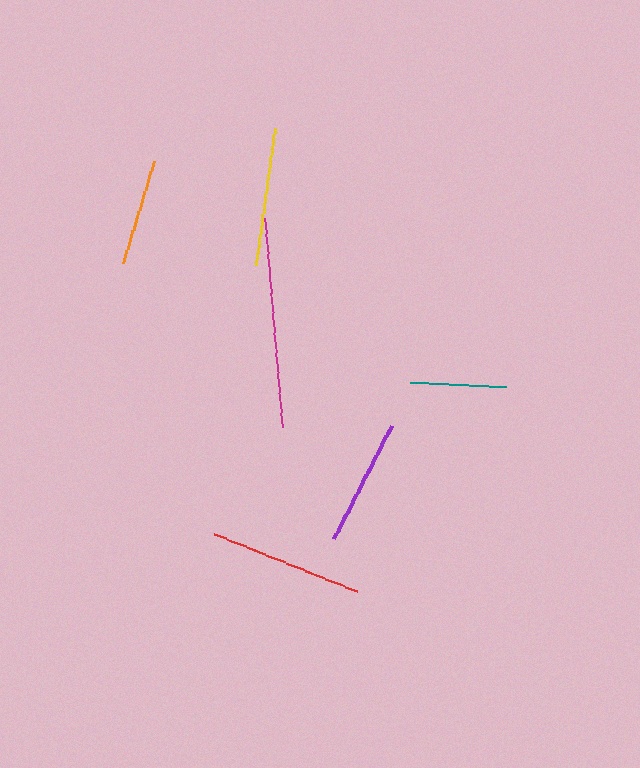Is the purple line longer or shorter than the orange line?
The purple line is longer than the orange line.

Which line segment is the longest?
The magenta line is the longest at approximately 210 pixels.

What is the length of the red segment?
The red segment is approximately 153 pixels long.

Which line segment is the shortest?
The teal line is the shortest at approximately 96 pixels.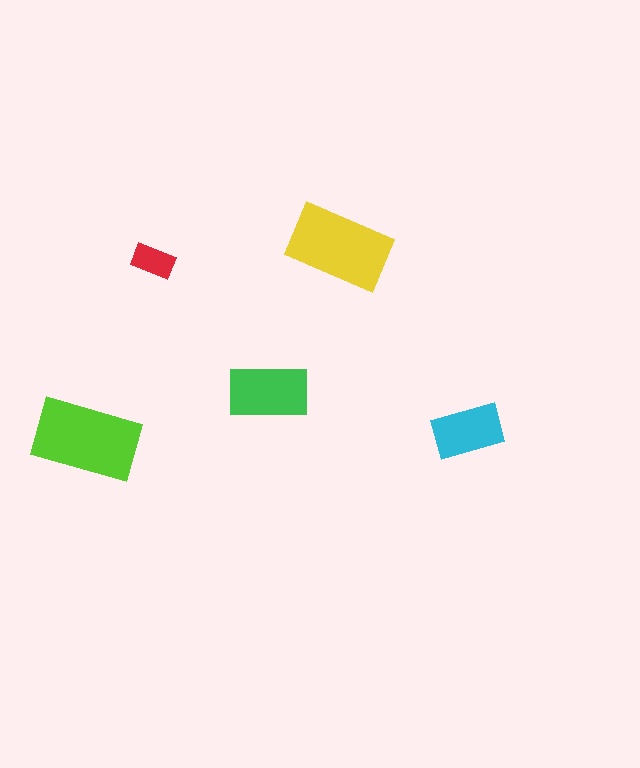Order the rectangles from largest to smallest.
the lime one, the yellow one, the green one, the cyan one, the red one.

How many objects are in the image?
There are 5 objects in the image.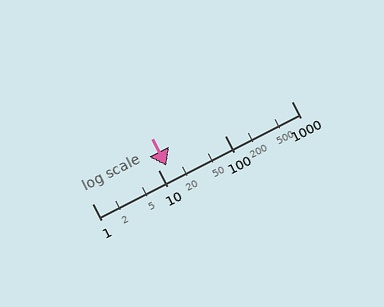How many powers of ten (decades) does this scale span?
The scale spans 3 decades, from 1 to 1000.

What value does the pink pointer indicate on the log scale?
The pointer indicates approximately 13.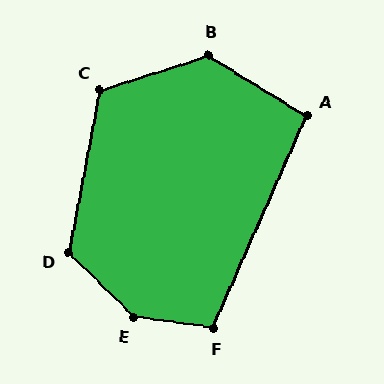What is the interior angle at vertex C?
Approximately 119 degrees (obtuse).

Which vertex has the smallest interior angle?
A, at approximately 98 degrees.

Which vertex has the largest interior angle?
E, at approximately 144 degrees.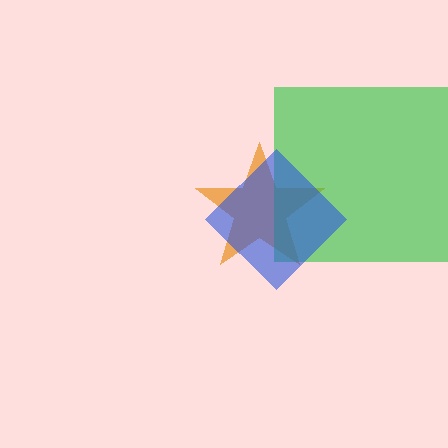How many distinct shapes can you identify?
There are 3 distinct shapes: an orange star, a green square, a blue diamond.